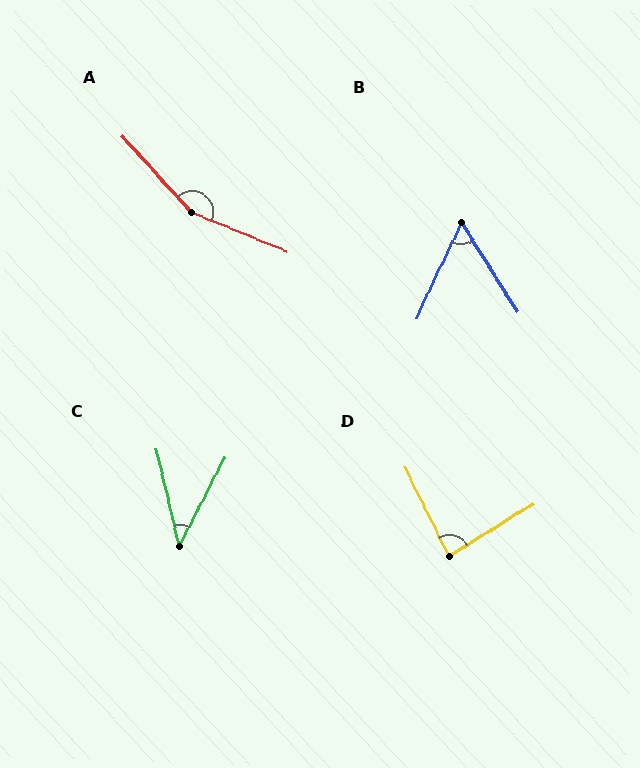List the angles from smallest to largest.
C (41°), B (57°), D (84°), A (154°).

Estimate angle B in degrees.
Approximately 57 degrees.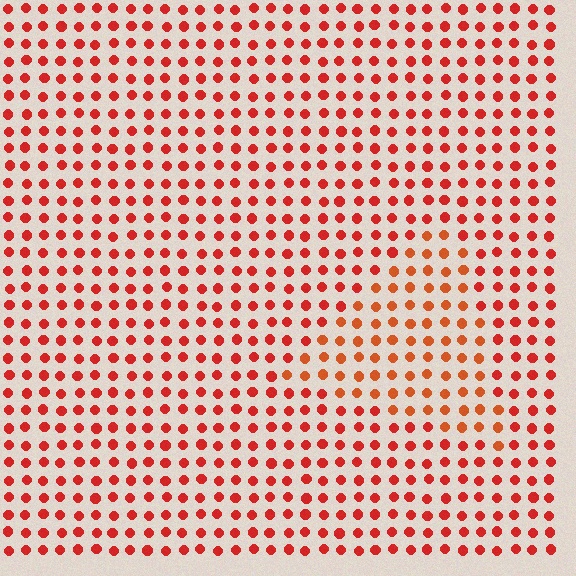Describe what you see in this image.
The image is filled with small red elements in a uniform arrangement. A triangle-shaped region is visible where the elements are tinted to a slightly different hue, forming a subtle color boundary.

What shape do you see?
I see a triangle.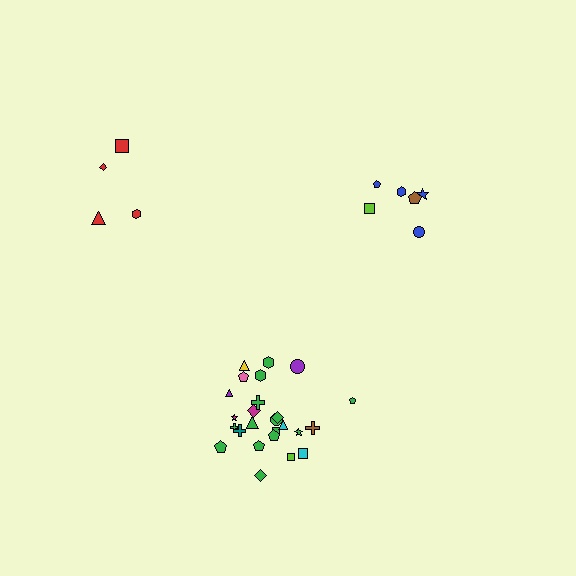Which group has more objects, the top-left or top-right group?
The top-right group.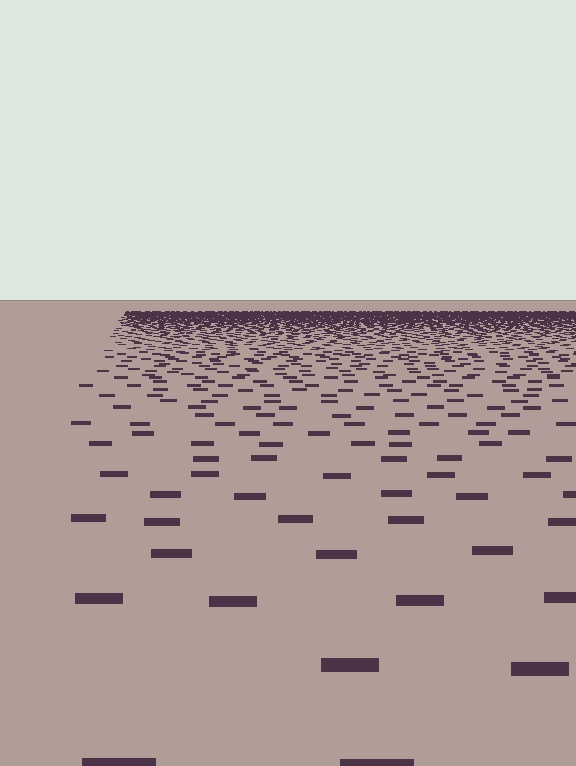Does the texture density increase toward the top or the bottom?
Density increases toward the top.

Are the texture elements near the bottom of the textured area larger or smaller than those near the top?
Larger. Near the bottom, elements are closer to the viewer and appear at a bigger on-screen size.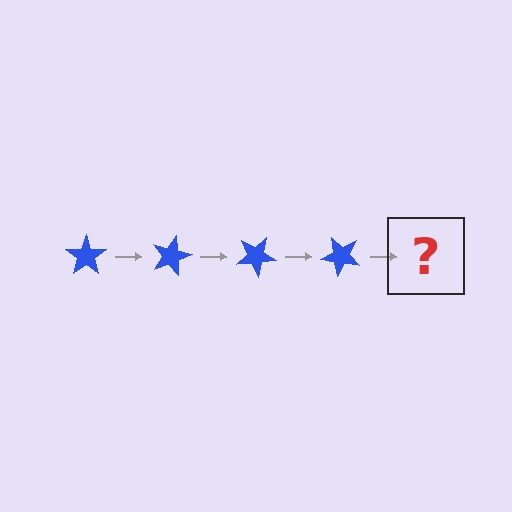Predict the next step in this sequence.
The next step is a blue star rotated 60 degrees.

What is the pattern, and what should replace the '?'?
The pattern is that the star rotates 15 degrees each step. The '?' should be a blue star rotated 60 degrees.